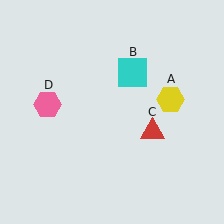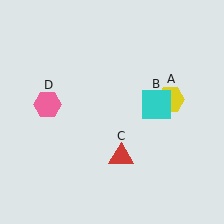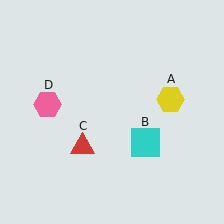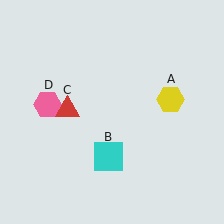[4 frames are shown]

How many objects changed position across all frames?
2 objects changed position: cyan square (object B), red triangle (object C).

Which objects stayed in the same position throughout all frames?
Yellow hexagon (object A) and pink hexagon (object D) remained stationary.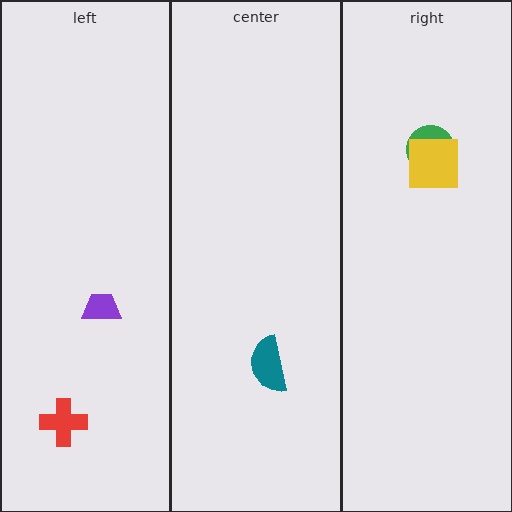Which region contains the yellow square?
The right region.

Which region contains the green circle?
The right region.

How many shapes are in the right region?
2.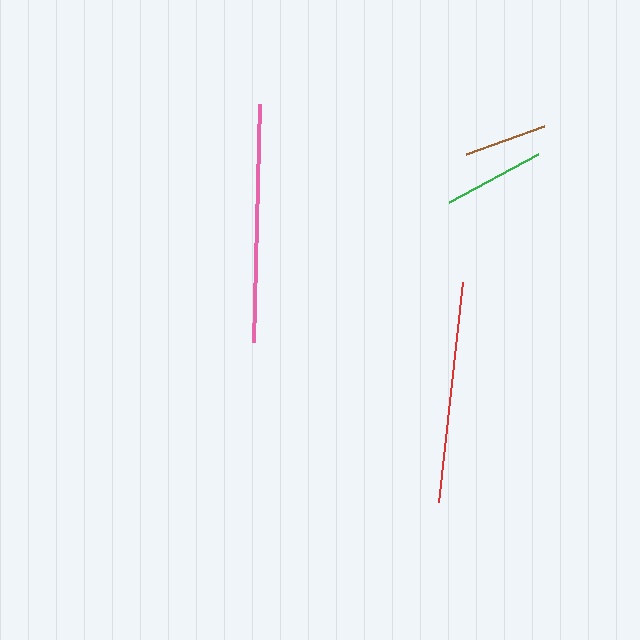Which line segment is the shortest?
The brown line is the shortest at approximately 83 pixels.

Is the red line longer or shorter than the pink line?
The pink line is longer than the red line.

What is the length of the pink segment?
The pink segment is approximately 238 pixels long.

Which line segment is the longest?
The pink line is the longest at approximately 238 pixels.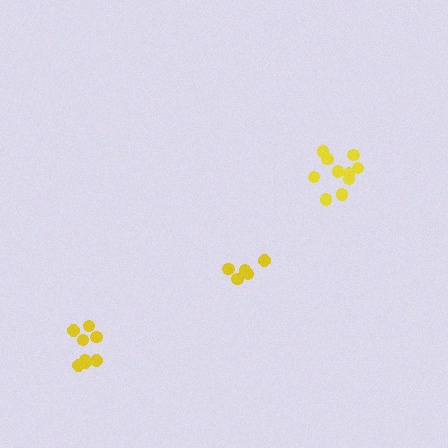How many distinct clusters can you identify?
There are 3 distinct clusters.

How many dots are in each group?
Group 1: 8 dots, Group 2: 5 dots, Group 3: 10 dots (23 total).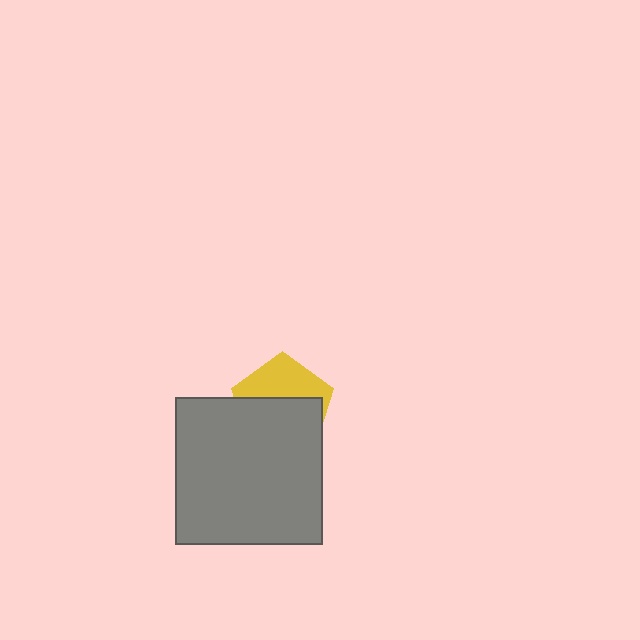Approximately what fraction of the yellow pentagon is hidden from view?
Roughly 59% of the yellow pentagon is hidden behind the gray square.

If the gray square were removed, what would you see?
You would see the complete yellow pentagon.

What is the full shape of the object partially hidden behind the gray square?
The partially hidden object is a yellow pentagon.